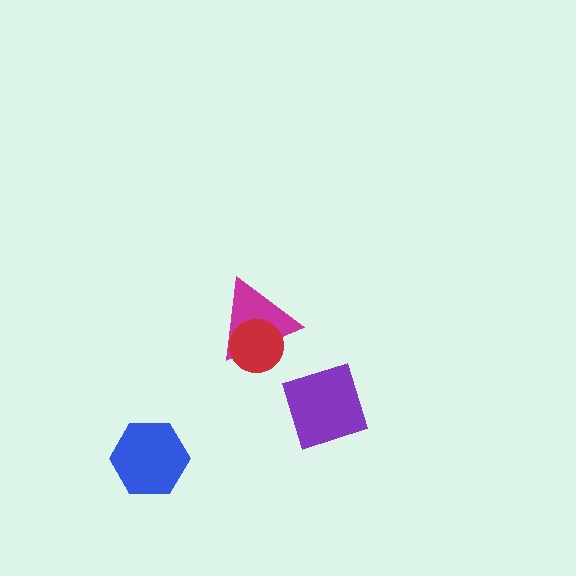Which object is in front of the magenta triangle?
The red circle is in front of the magenta triangle.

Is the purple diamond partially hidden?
No, no other shape covers it.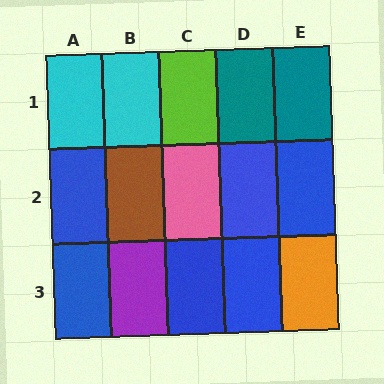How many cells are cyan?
2 cells are cyan.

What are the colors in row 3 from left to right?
Blue, purple, blue, blue, orange.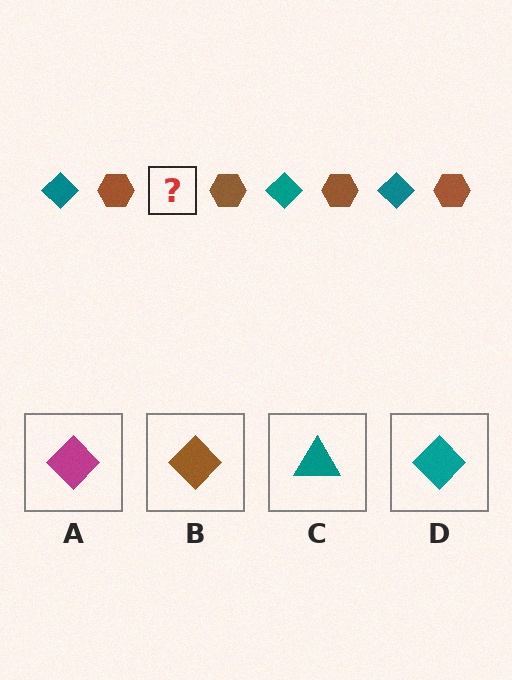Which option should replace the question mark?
Option D.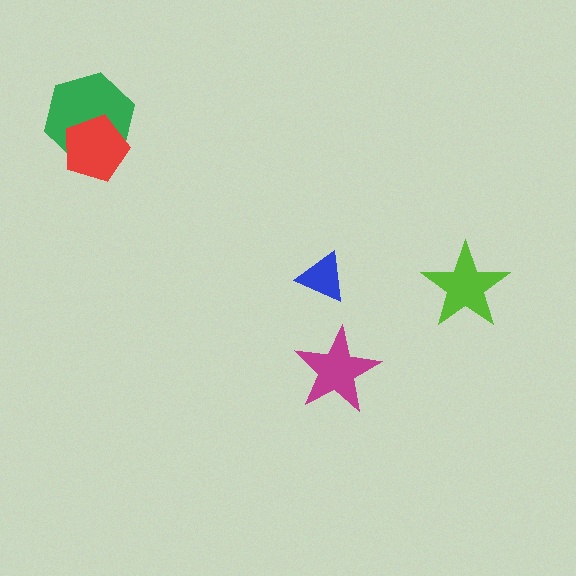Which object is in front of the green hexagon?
The red pentagon is in front of the green hexagon.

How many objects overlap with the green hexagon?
1 object overlaps with the green hexagon.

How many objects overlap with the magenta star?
0 objects overlap with the magenta star.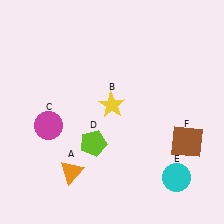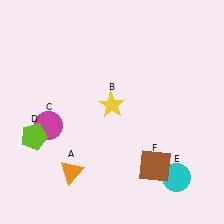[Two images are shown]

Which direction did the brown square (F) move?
The brown square (F) moved left.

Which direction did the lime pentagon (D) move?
The lime pentagon (D) moved left.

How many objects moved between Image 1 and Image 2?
2 objects moved between the two images.